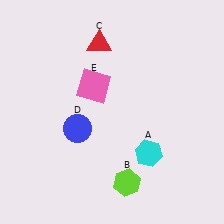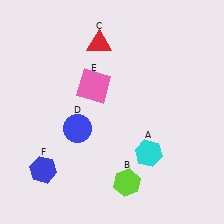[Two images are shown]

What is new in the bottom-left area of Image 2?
A blue hexagon (F) was added in the bottom-left area of Image 2.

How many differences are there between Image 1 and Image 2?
There is 1 difference between the two images.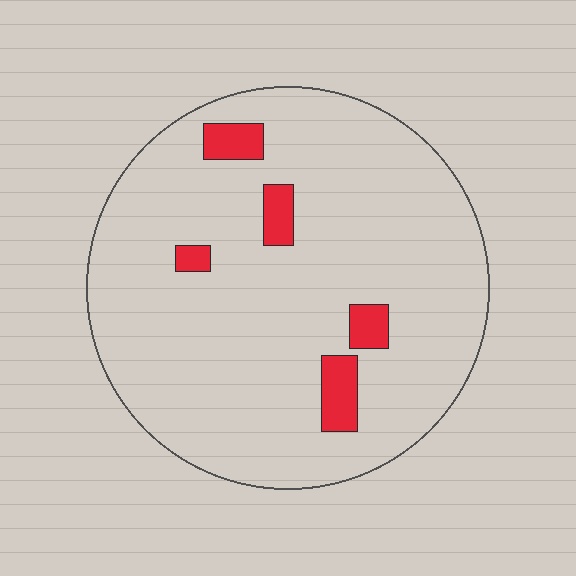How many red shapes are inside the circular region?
5.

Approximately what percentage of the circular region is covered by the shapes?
Approximately 10%.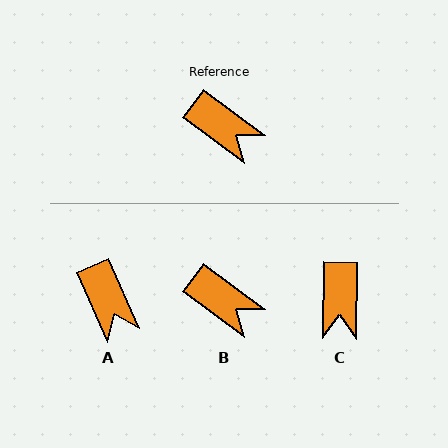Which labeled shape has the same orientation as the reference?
B.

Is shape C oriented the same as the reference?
No, it is off by about 54 degrees.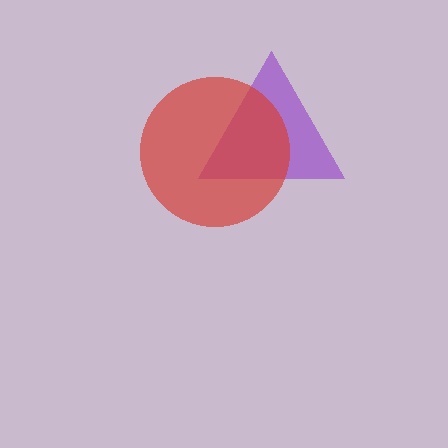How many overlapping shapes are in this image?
There are 2 overlapping shapes in the image.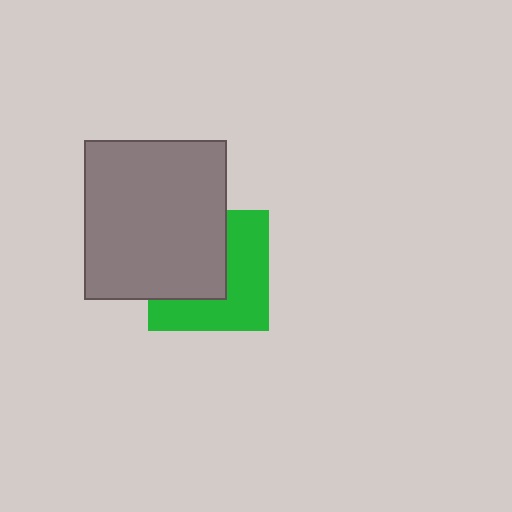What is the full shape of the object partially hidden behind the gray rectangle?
The partially hidden object is a green square.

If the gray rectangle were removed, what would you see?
You would see the complete green square.